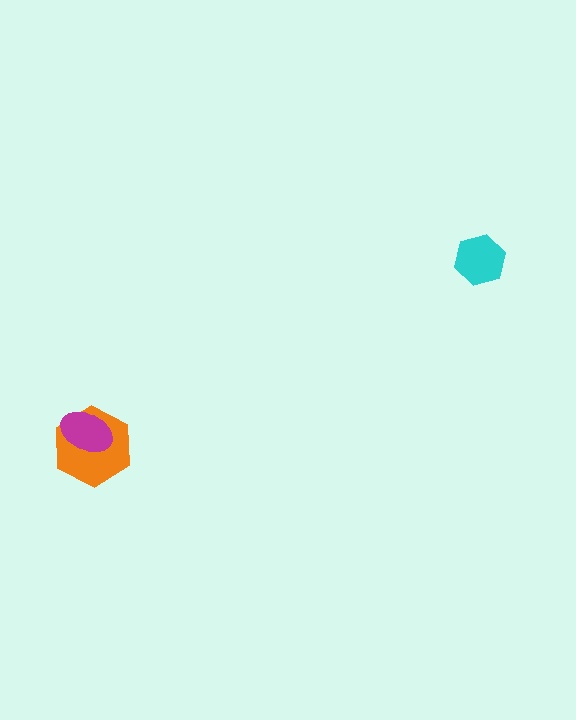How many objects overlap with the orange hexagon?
1 object overlaps with the orange hexagon.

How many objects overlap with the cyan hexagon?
0 objects overlap with the cyan hexagon.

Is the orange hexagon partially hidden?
Yes, it is partially covered by another shape.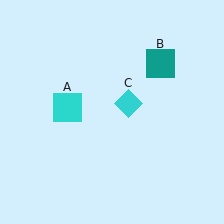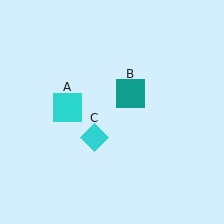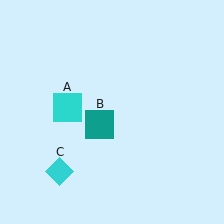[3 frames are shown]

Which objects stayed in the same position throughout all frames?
Cyan square (object A) remained stationary.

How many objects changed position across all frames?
2 objects changed position: teal square (object B), cyan diamond (object C).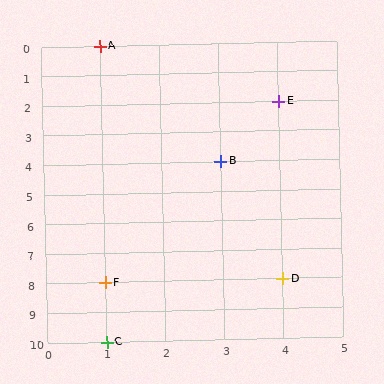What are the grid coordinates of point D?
Point D is at grid coordinates (4, 8).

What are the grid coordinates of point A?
Point A is at grid coordinates (1, 0).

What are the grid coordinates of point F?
Point F is at grid coordinates (1, 8).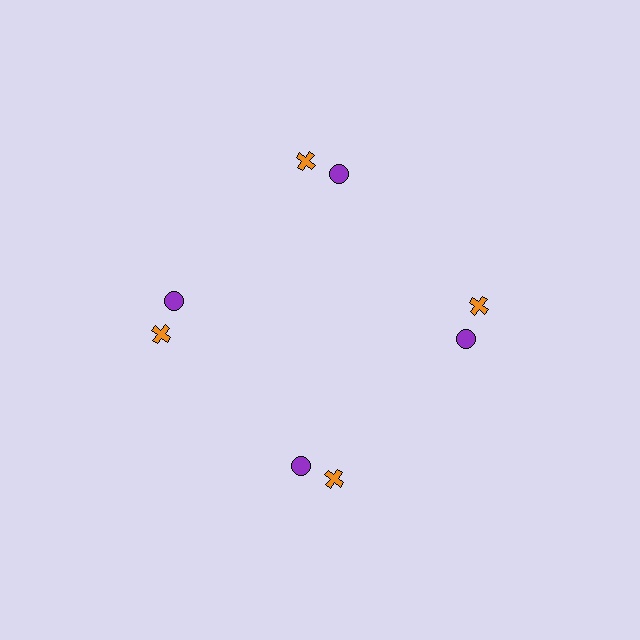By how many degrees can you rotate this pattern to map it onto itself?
The pattern maps onto itself every 90 degrees of rotation.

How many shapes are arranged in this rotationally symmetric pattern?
There are 8 shapes, arranged in 4 groups of 2.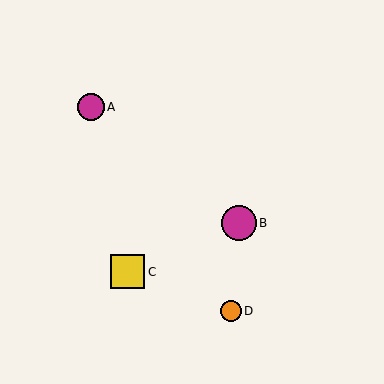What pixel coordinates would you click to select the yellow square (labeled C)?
Click at (128, 272) to select the yellow square C.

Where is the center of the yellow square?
The center of the yellow square is at (128, 272).